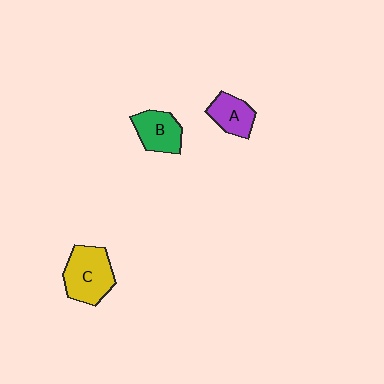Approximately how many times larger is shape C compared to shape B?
Approximately 1.4 times.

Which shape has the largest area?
Shape C (yellow).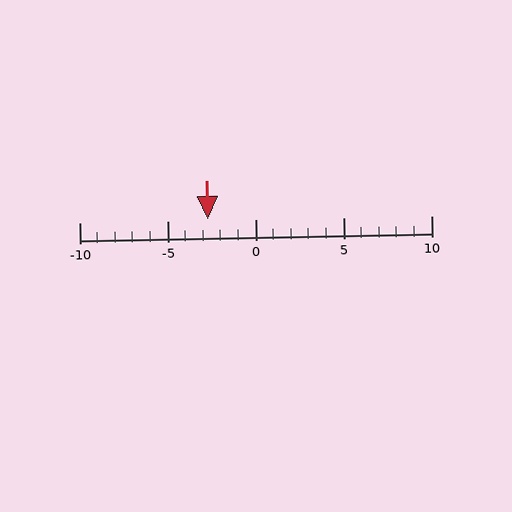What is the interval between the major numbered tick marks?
The major tick marks are spaced 5 units apart.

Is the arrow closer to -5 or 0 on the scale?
The arrow is closer to -5.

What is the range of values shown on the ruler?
The ruler shows values from -10 to 10.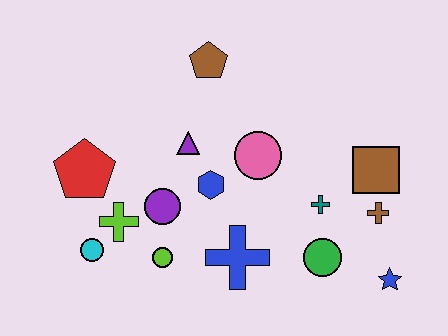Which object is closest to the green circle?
The teal cross is closest to the green circle.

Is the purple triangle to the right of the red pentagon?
Yes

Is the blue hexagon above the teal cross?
Yes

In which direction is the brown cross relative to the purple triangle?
The brown cross is to the right of the purple triangle.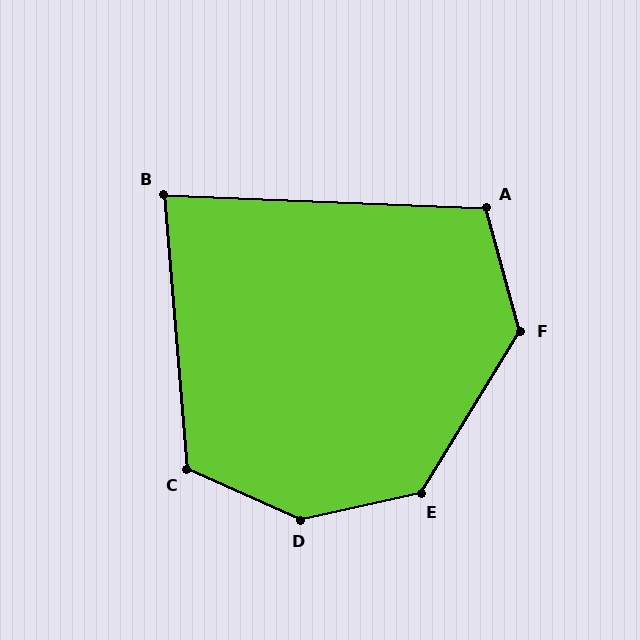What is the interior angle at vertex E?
Approximately 134 degrees (obtuse).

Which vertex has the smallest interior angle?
B, at approximately 83 degrees.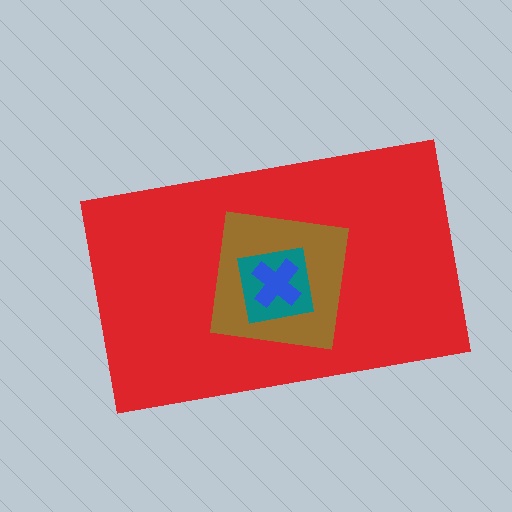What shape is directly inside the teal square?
The blue cross.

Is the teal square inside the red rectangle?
Yes.